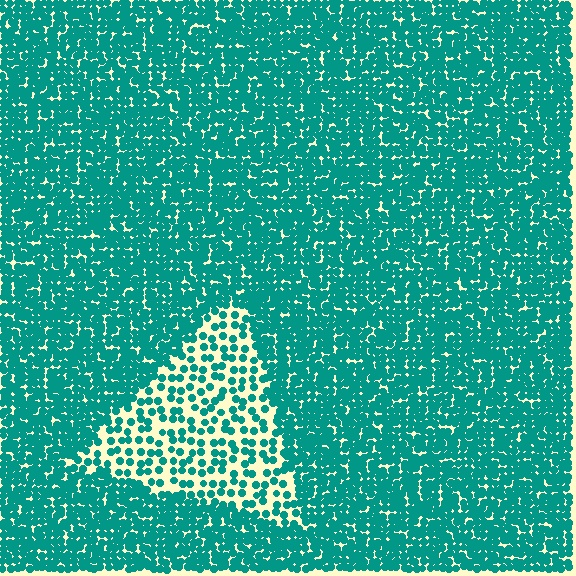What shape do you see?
I see a triangle.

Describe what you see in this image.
The image contains small teal elements arranged at two different densities. A triangle-shaped region is visible where the elements are less densely packed than the surrounding area.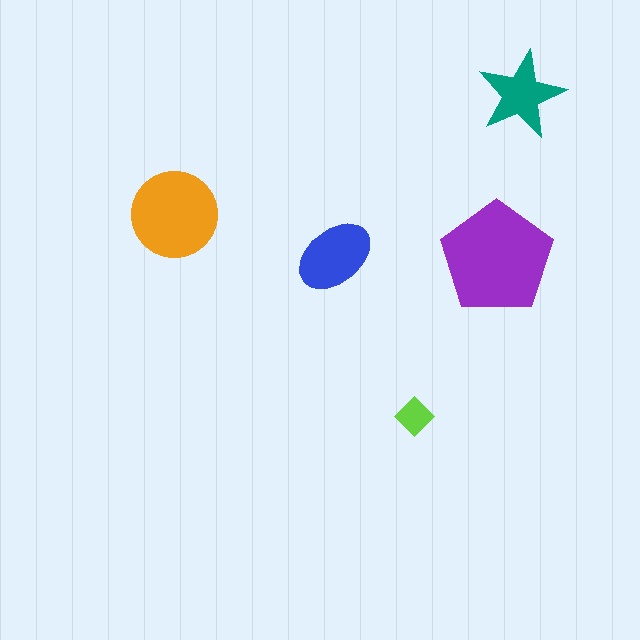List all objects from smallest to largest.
The lime diamond, the teal star, the blue ellipse, the orange circle, the purple pentagon.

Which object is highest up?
The teal star is topmost.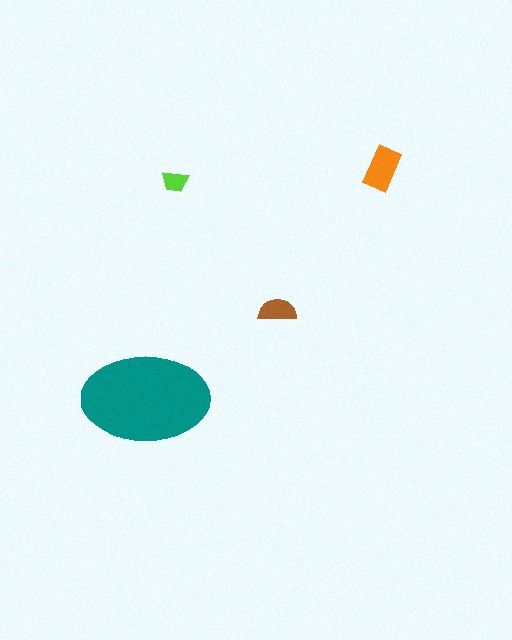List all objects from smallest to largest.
The lime trapezoid, the brown semicircle, the orange rectangle, the teal ellipse.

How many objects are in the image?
There are 4 objects in the image.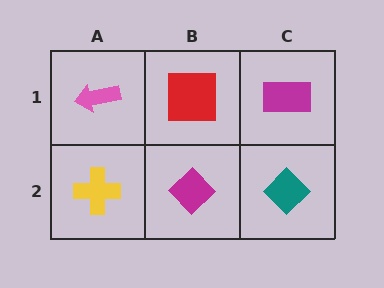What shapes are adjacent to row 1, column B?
A magenta diamond (row 2, column B), a pink arrow (row 1, column A), a magenta rectangle (row 1, column C).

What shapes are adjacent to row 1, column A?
A yellow cross (row 2, column A), a red square (row 1, column B).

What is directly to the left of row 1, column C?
A red square.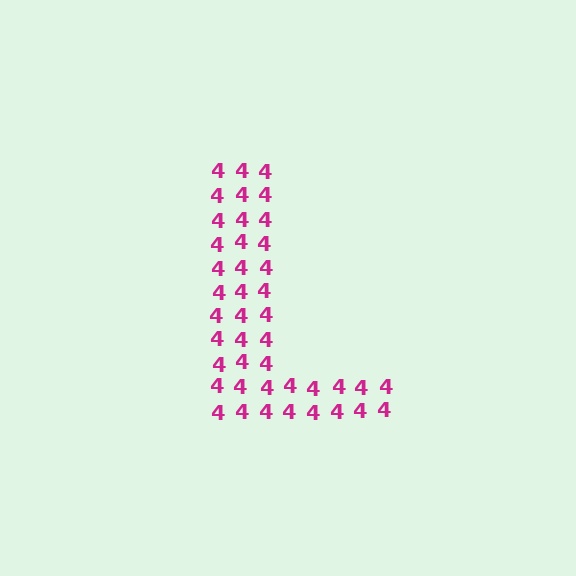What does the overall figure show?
The overall figure shows the letter L.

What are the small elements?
The small elements are digit 4's.